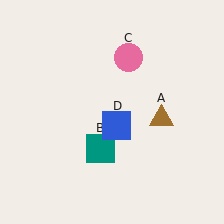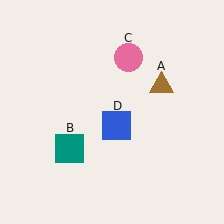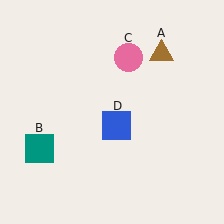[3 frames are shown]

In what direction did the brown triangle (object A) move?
The brown triangle (object A) moved up.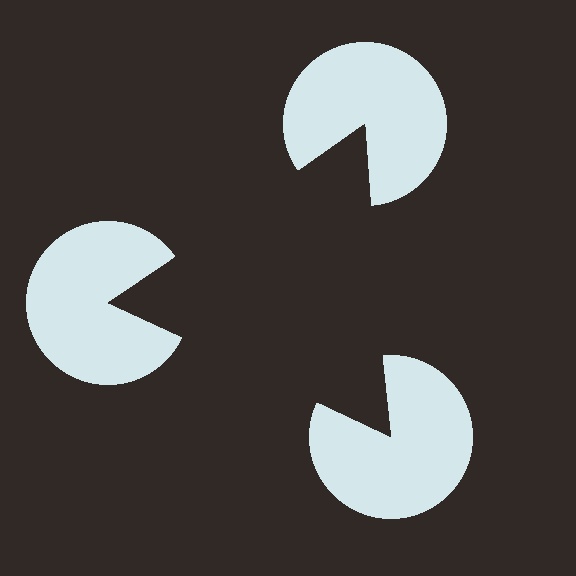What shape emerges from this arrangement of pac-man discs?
An illusory triangle — its edges are inferred from the aligned wedge cuts in the pac-man discs, not physically drawn.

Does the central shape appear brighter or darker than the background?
It typically appears slightly darker than the background, even though no actual brightness change is drawn.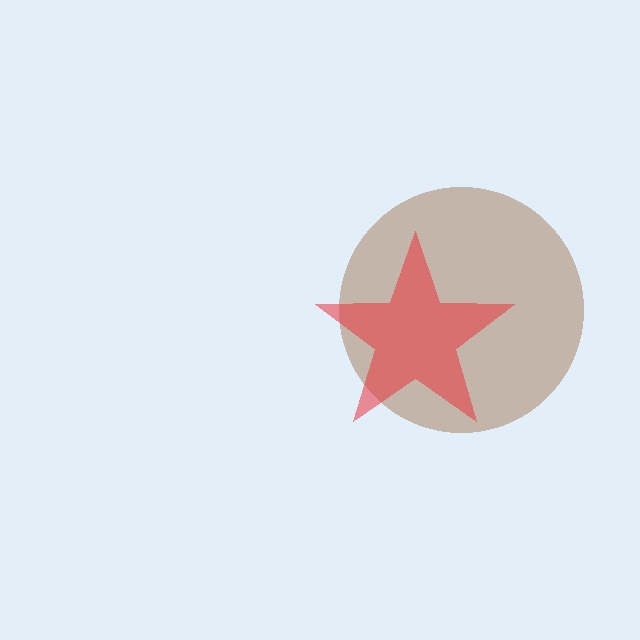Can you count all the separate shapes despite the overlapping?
Yes, there are 2 separate shapes.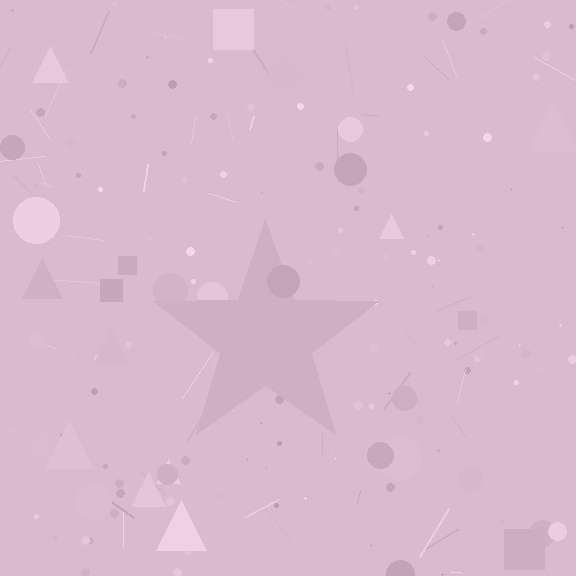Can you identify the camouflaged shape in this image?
The camouflaged shape is a star.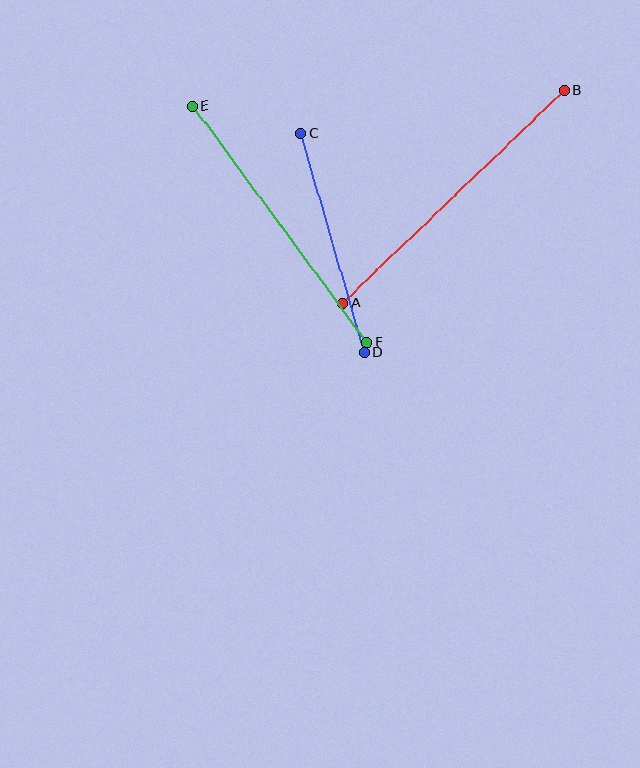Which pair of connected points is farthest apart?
Points A and B are farthest apart.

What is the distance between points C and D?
The distance is approximately 228 pixels.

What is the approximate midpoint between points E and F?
The midpoint is at approximately (280, 224) pixels.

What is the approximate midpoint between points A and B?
The midpoint is at approximately (453, 197) pixels.